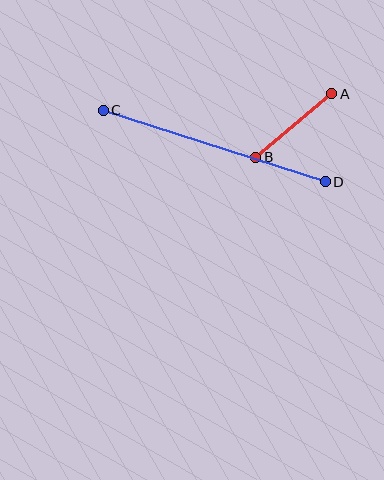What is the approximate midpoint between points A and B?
The midpoint is at approximately (294, 126) pixels.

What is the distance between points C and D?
The distance is approximately 233 pixels.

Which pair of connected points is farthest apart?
Points C and D are farthest apart.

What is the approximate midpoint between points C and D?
The midpoint is at approximately (214, 146) pixels.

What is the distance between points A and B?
The distance is approximately 99 pixels.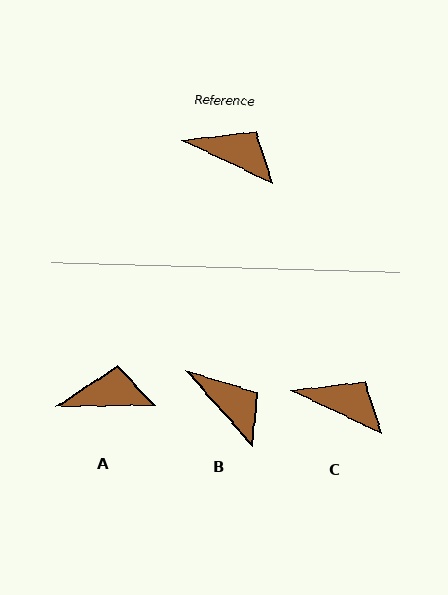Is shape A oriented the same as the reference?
No, it is off by about 26 degrees.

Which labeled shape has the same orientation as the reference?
C.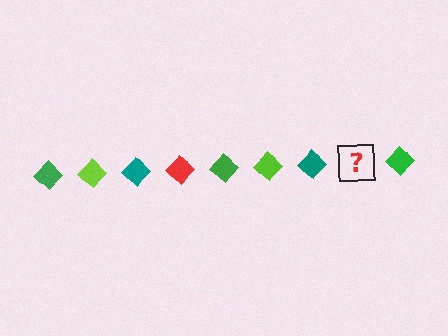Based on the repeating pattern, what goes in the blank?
The blank should be a red diamond.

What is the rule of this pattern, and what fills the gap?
The rule is that the pattern cycles through green, lime, teal, red diamonds. The gap should be filled with a red diamond.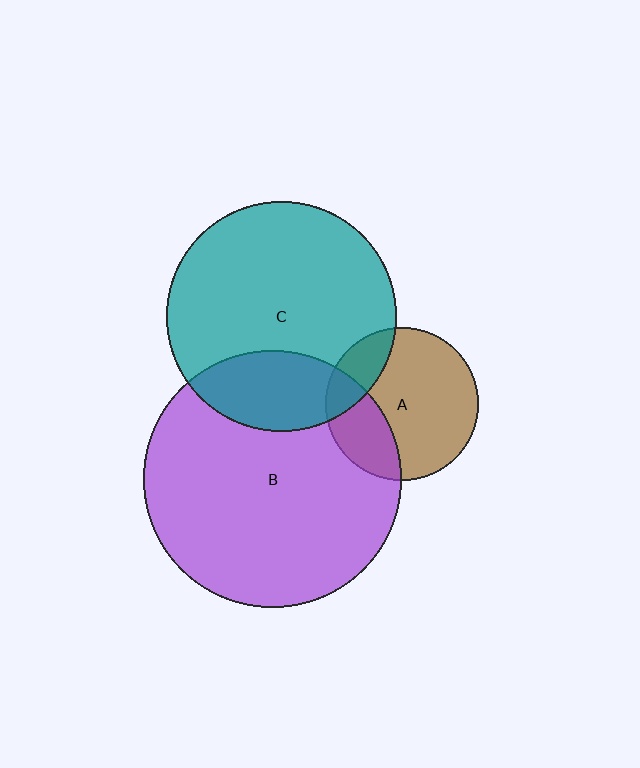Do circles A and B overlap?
Yes.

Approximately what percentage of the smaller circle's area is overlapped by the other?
Approximately 30%.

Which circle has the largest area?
Circle B (purple).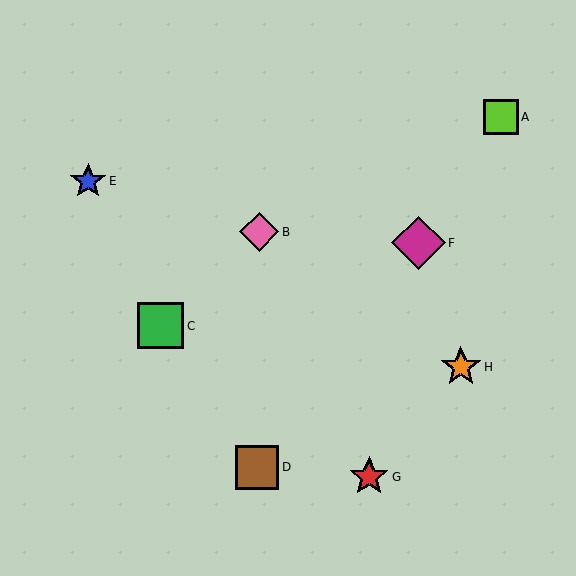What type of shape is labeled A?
Shape A is a lime square.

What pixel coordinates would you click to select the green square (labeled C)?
Click at (161, 326) to select the green square C.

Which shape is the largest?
The magenta diamond (labeled F) is the largest.